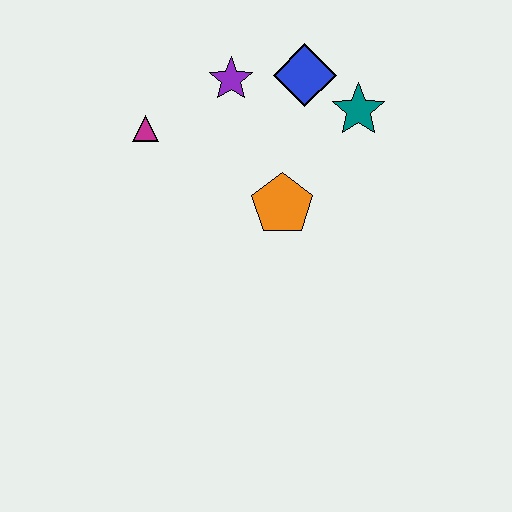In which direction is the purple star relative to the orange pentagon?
The purple star is above the orange pentagon.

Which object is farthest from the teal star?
The magenta triangle is farthest from the teal star.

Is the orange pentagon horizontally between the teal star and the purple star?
Yes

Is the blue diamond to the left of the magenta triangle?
No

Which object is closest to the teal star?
The blue diamond is closest to the teal star.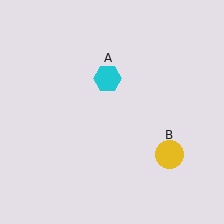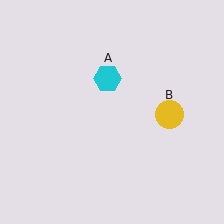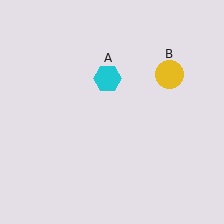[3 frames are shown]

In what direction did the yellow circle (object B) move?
The yellow circle (object B) moved up.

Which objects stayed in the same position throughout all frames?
Cyan hexagon (object A) remained stationary.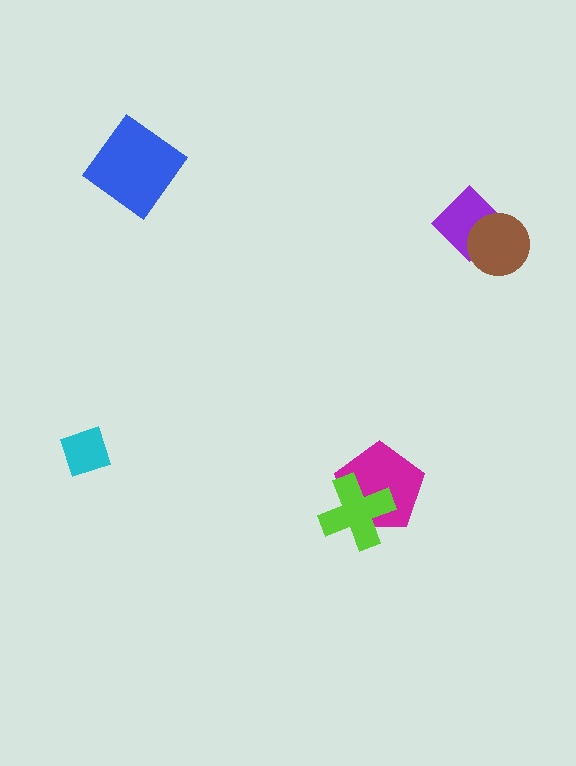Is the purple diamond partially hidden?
Yes, it is partially covered by another shape.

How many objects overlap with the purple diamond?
1 object overlaps with the purple diamond.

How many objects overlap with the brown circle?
1 object overlaps with the brown circle.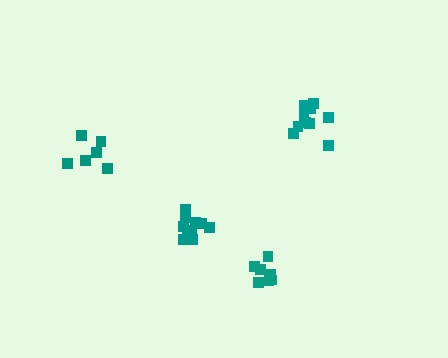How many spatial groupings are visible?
There are 4 spatial groupings.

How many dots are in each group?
Group 1: 10 dots, Group 2: 6 dots, Group 3: 7 dots, Group 4: 12 dots (35 total).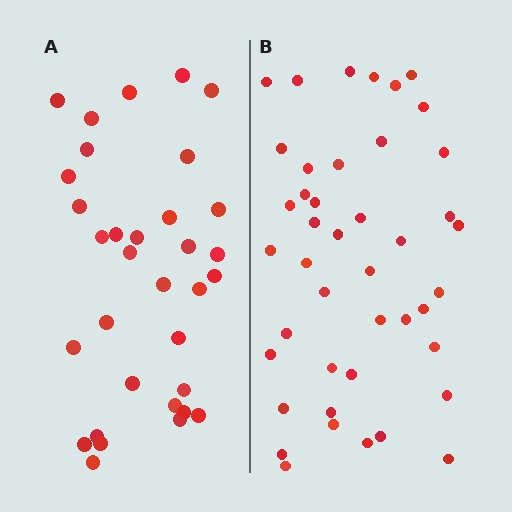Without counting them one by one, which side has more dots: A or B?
Region B (the right region) has more dots.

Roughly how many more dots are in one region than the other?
Region B has roughly 10 or so more dots than region A.